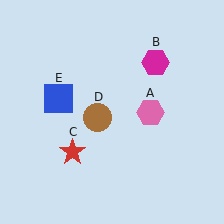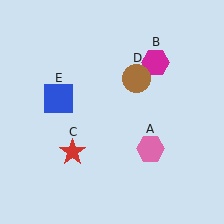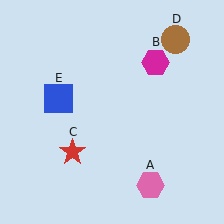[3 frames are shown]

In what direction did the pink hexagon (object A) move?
The pink hexagon (object A) moved down.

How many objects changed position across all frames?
2 objects changed position: pink hexagon (object A), brown circle (object D).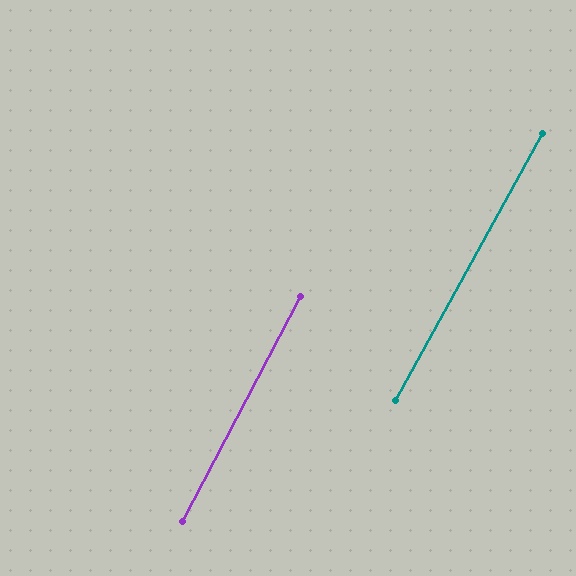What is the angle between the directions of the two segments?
Approximately 1 degree.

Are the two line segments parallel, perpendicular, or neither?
Parallel — their directions differ by only 1.1°.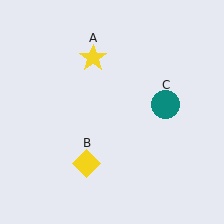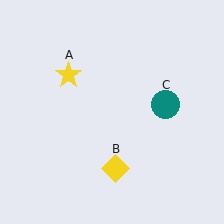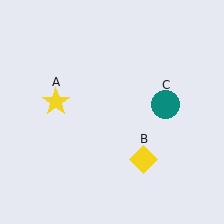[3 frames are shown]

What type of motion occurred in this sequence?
The yellow star (object A), yellow diamond (object B) rotated counterclockwise around the center of the scene.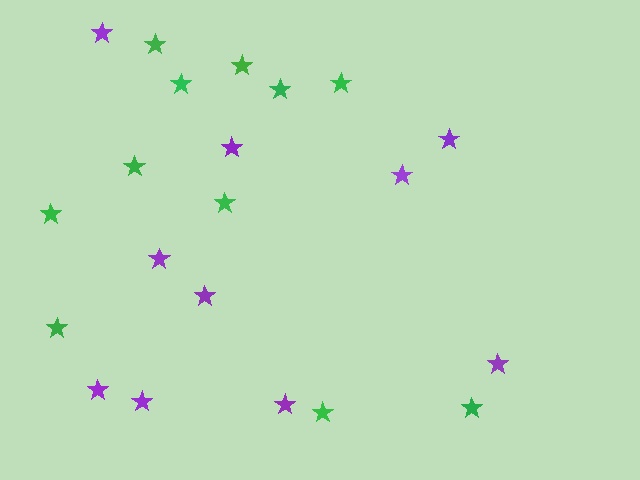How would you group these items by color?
There are 2 groups: one group of green stars (11) and one group of purple stars (10).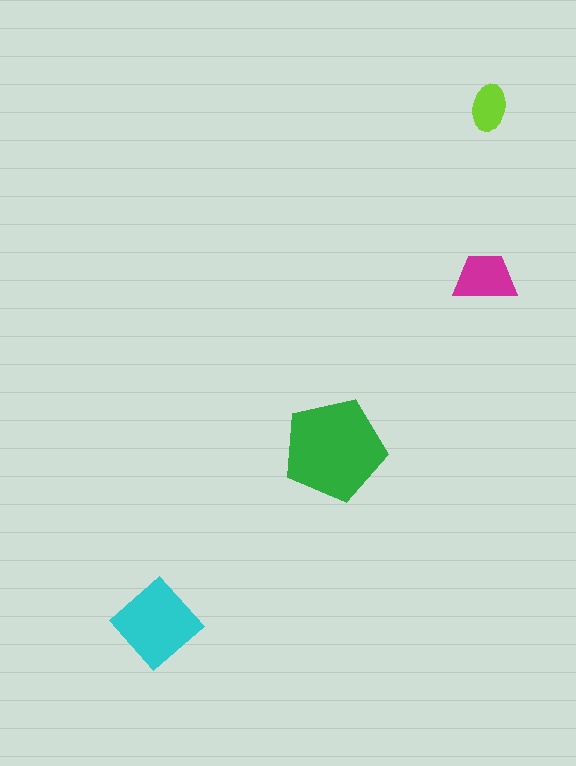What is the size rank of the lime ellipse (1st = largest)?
4th.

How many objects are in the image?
There are 4 objects in the image.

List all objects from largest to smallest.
The green pentagon, the cyan diamond, the magenta trapezoid, the lime ellipse.